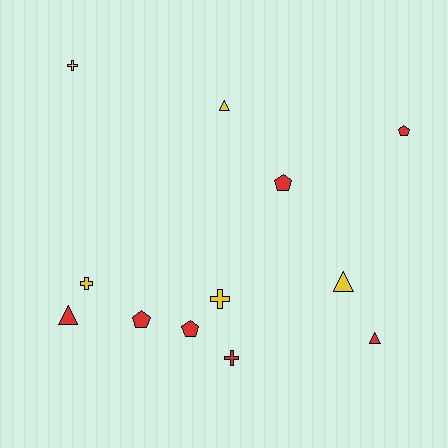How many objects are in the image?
There are 12 objects.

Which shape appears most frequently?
Cross, with 4 objects.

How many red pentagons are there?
There are 4 red pentagons.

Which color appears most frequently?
Red, with 7 objects.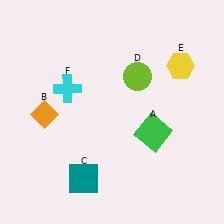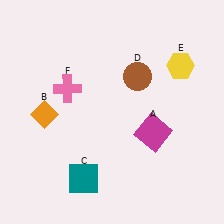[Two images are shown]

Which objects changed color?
A changed from green to magenta. D changed from lime to brown. F changed from cyan to pink.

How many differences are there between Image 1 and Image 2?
There are 3 differences between the two images.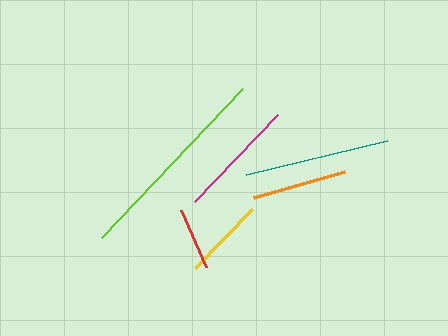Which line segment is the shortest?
The red line is the shortest at approximately 63 pixels.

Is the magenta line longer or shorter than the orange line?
The magenta line is longer than the orange line.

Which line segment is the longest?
The lime line is the longest at approximately 205 pixels.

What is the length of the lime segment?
The lime segment is approximately 205 pixels long.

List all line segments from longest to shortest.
From longest to shortest: lime, teal, magenta, orange, yellow, red.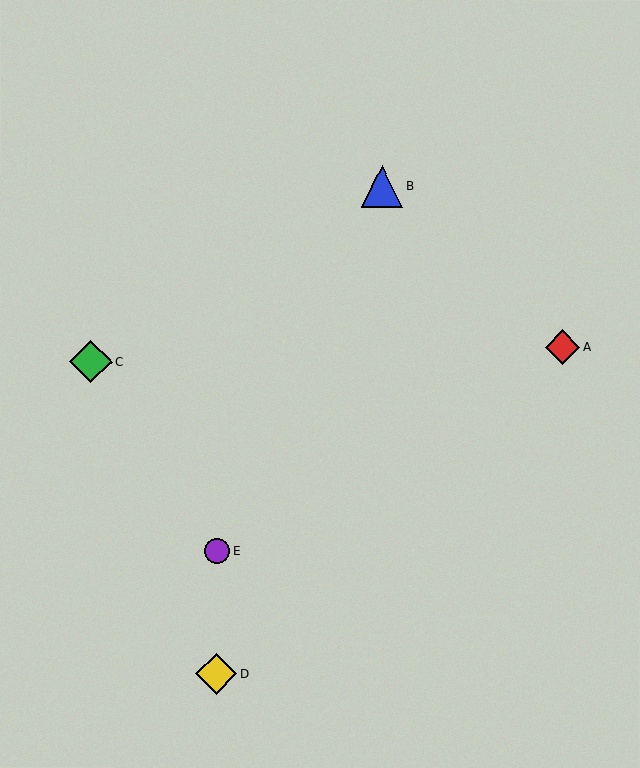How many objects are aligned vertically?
2 objects (D, E) are aligned vertically.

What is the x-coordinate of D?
Object D is at x≈217.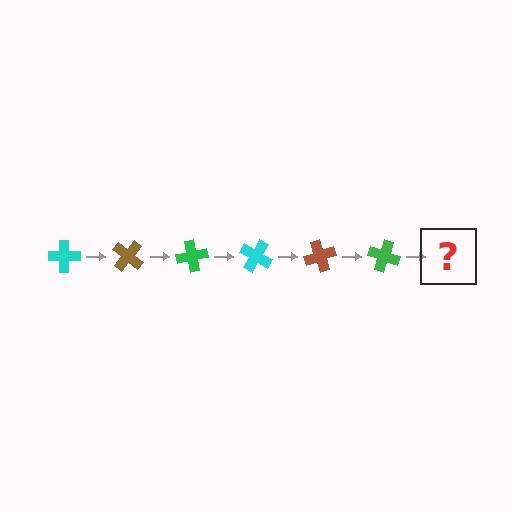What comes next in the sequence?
The next element should be a cyan cross, rotated 240 degrees from the start.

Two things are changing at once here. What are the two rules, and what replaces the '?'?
The two rules are that it rotates 40 degrees each step and the color cycles through cyan, brown, and green. The '?' should be a cyan cross, rotated 240 degrees from the start.